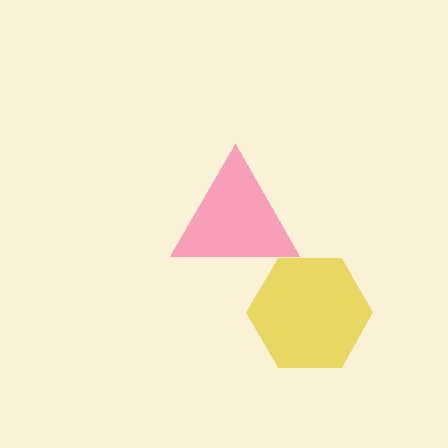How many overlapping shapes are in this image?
There are 2 overlapping shapes in the image.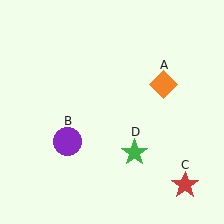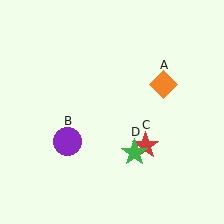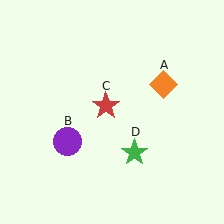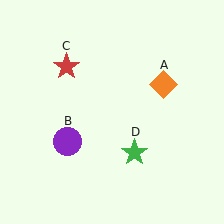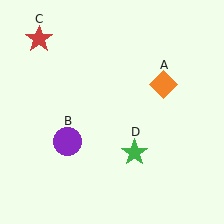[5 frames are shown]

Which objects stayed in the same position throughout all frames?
Orange diamond (object A) and purple circle (object B) and green star (object D) remained stationary.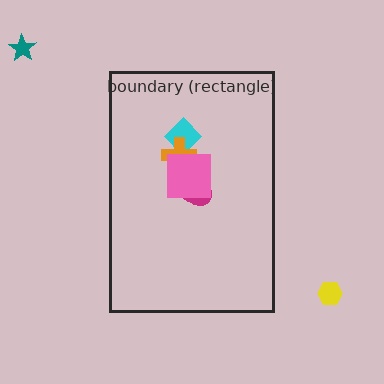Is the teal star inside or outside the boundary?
Outside.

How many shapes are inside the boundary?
4 inside, 2 outside.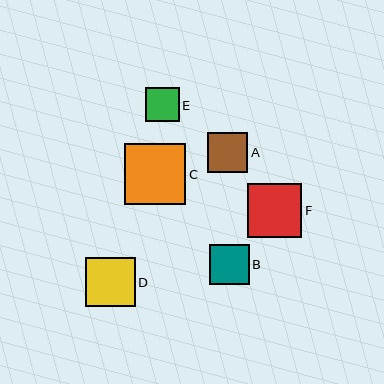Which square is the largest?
Square C is the largest with a size of approximately 62 pixels.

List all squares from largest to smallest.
From largest to smallest: C, F, D, A, B, E.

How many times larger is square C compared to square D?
Square C is approximately 1.2 times the size of square D.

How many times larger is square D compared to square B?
Square D is approximately 1.3 times the size of square B.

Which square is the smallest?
Square E is the smallest with a size of approximately 33 pixels.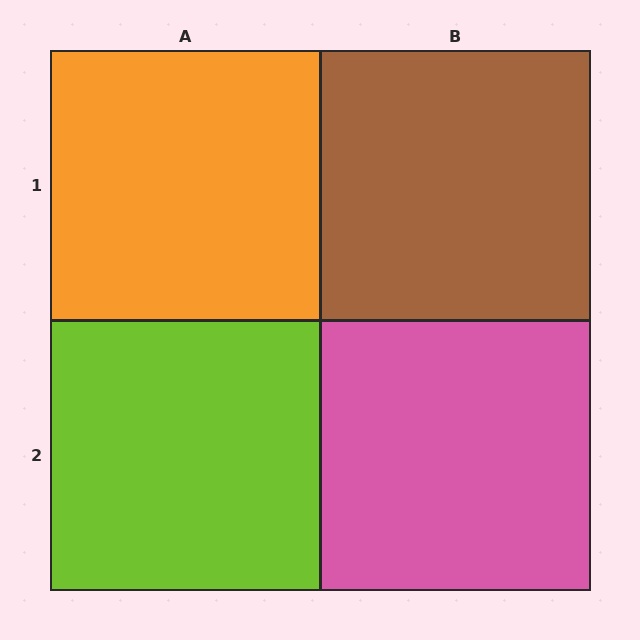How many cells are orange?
1 cell is orange.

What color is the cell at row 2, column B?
Pink.